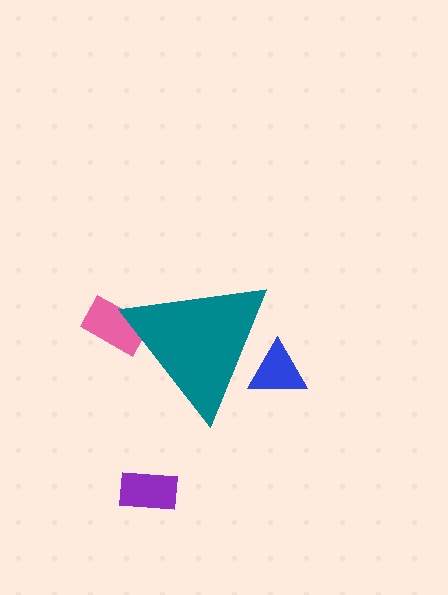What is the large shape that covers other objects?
A teal triangle.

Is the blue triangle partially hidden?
Yes, the blue triangle is partially hidden behind the teal triangle.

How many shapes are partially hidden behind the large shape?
2 shapes are partially hidden.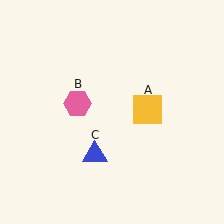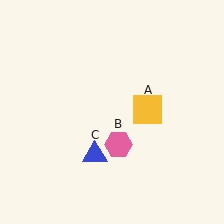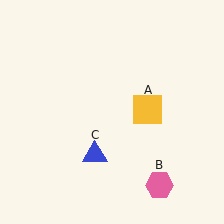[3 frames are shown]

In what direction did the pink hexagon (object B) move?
The pink hexagon (object B) moved down and to the right.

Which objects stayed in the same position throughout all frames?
Yellow square (object A) and blue triangle (object C) remained stationary.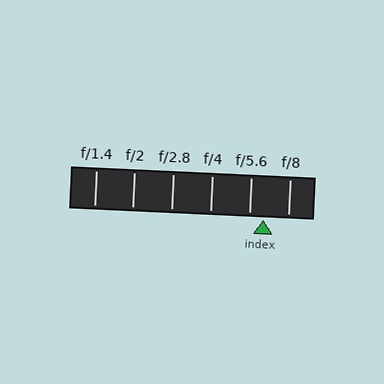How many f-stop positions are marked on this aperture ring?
There are 6 f-stop positions marked.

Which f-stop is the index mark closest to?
The index mark is closest to f/5.6.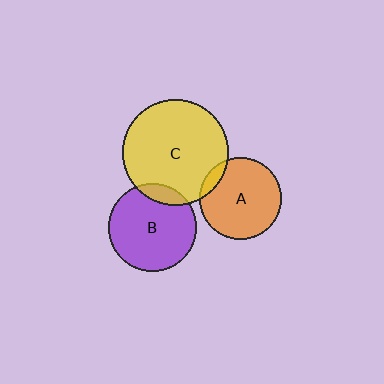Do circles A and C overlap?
Yes.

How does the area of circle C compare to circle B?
Approximately 1.5 times.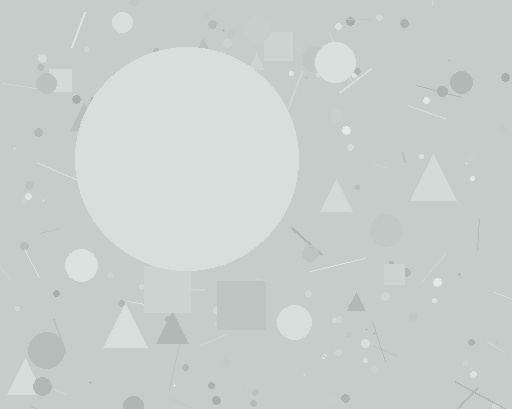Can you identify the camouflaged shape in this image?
The camouflaged shape is a circle.